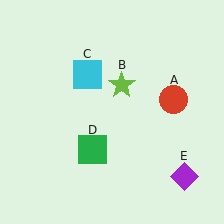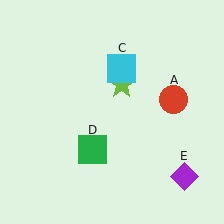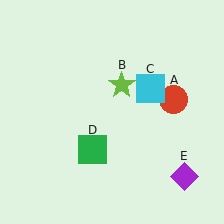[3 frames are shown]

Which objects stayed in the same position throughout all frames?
Red circle (object A) and lime star (object B) and green square (object D) and purple diamond (object E) remained stationary.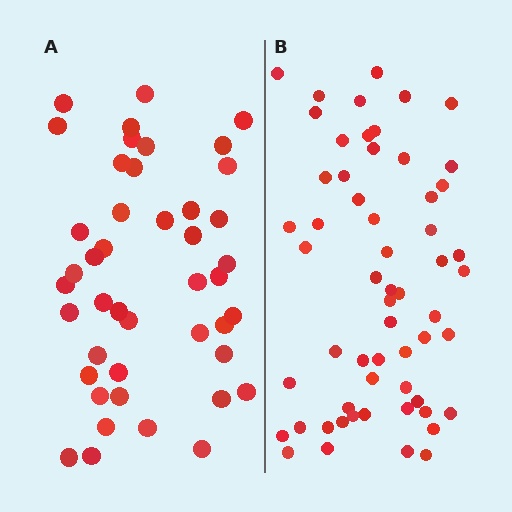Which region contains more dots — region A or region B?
Region B (the right region) has more dots.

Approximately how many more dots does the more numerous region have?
Region B has approximately 15 more dots than region A.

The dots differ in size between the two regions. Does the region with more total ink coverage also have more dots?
No. Region A has more total ink coverage because its dots are larger, but region B actually contains more individual dots. Total area can be misleading — the number of items is what matters here.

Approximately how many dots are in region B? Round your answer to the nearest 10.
About 60 dots. (The exact count is 58, which rounds to 60.)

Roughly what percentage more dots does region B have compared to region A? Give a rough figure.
About 30% more.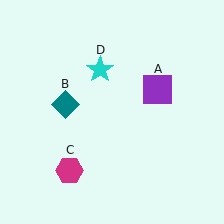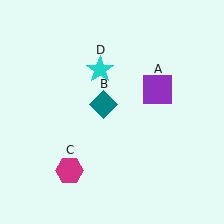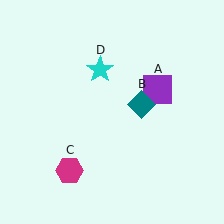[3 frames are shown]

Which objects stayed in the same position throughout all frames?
Purple square (object A) and magenta hexagon (object C) and cyan star (object D) remained stationary.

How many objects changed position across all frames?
1 object changed position: teal diamond (object B).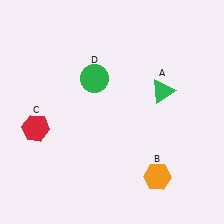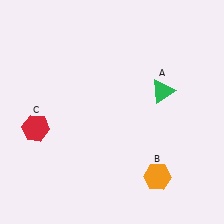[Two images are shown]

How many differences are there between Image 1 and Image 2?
There is 1 difference between the two images.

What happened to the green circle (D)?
The green circle (D) was removed in Image 2. It was in the top-left area of Image 1.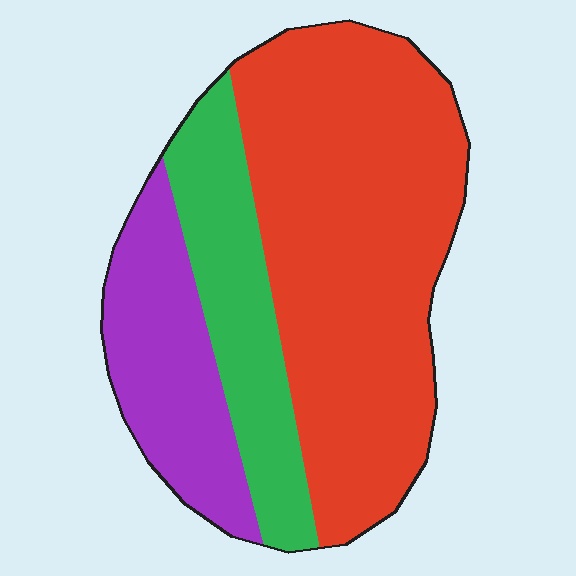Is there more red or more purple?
Red.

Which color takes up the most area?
Red, at roughly 60%.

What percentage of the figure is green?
Green takes up between a sixth and a third of the figure.